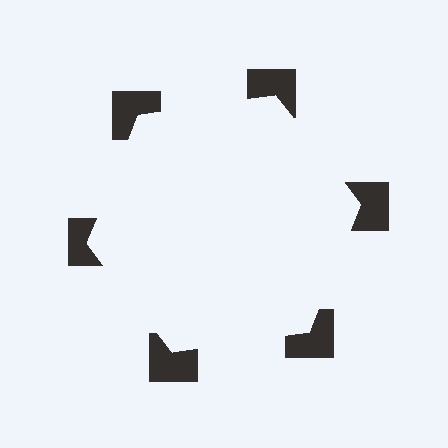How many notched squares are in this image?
There are 6 — one at each vertex of the illusory hexagon.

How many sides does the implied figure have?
6 sides.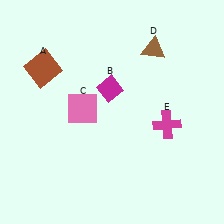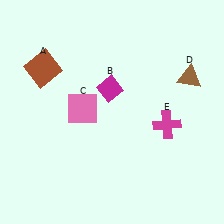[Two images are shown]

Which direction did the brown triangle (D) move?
The brown triangle (D) moved right.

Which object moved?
The brown triangle (D) moved right.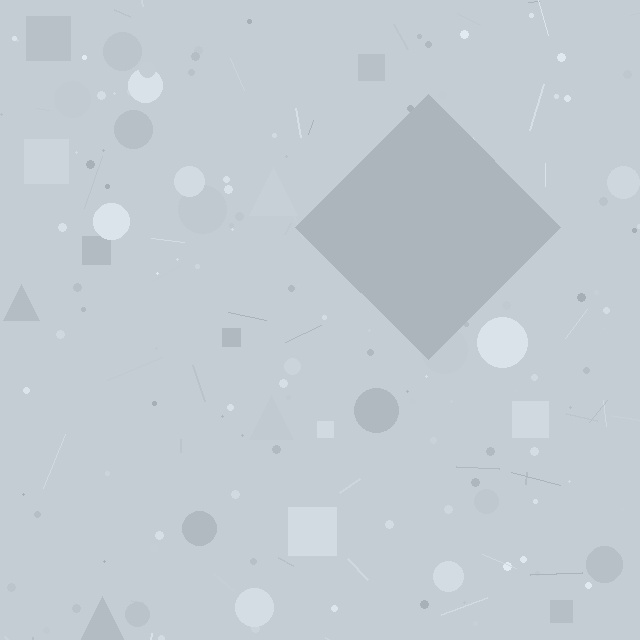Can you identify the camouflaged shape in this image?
The camouflaged shape is a diamond.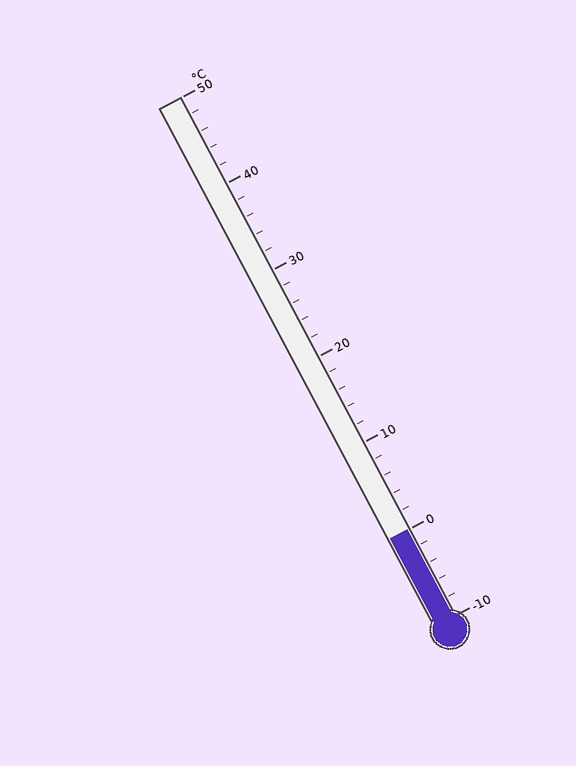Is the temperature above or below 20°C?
The temperature is below 20°C.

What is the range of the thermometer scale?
The thermometer scale ranges from -10°C to 50°C.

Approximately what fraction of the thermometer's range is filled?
The thermometer is filled to approximately 15% of its range.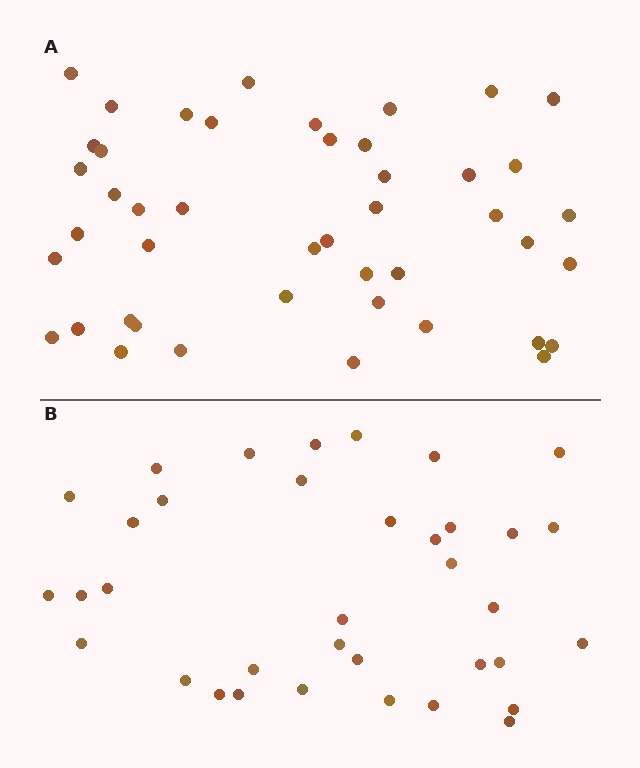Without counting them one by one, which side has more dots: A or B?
Region A (the top region) has more dots.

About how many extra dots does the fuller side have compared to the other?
Region A has roughly 8 or so more dots than region B.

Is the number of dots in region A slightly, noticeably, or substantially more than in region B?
Region A has noticeably more, but not dramatically so. The ratio is roughly 1.2 to 1.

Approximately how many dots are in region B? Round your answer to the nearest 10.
About 40 dots. (The exact count is 36, which rounds to 40.)